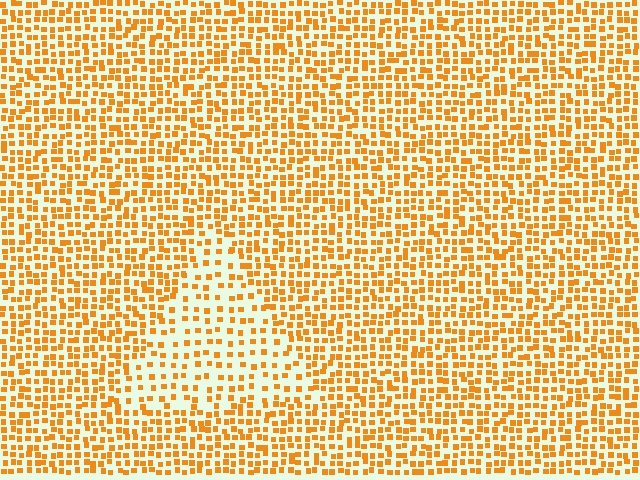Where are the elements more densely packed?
The elements are more densely packed outside the triangle boundary.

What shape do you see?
I see a triangle.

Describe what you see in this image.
The image contains small orange elements arranged at two different densities. A triangle-shaped region is visible where the elements are less densely packed than the surrounding area.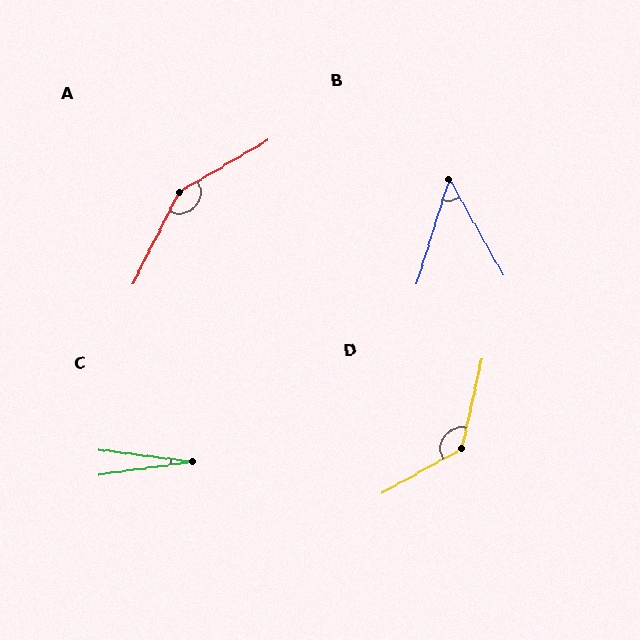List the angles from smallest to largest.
C (16°), B (46°), D (132°), A (147°).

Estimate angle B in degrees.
Approximately 46 degrees.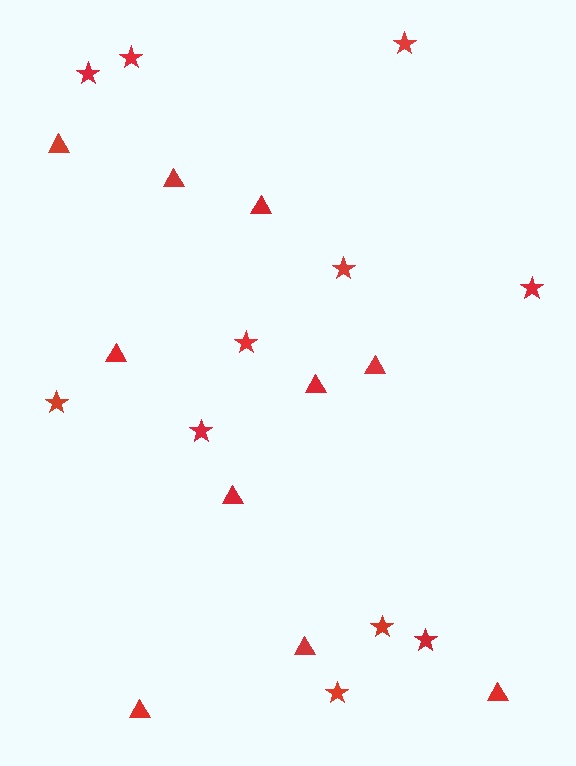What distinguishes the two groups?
There are 2 groups: one group of stars (11) and one group of triangles (10).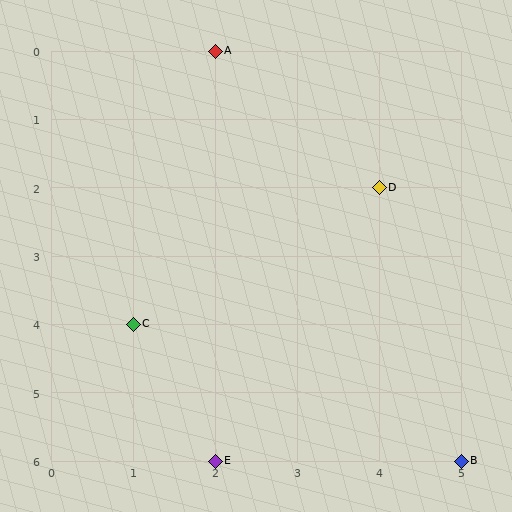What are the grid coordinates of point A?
Point A is at grid coordinates (2, 0).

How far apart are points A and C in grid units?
Points A and C are 1 column and 4 rows apart (about 4.1 grid units diagonally).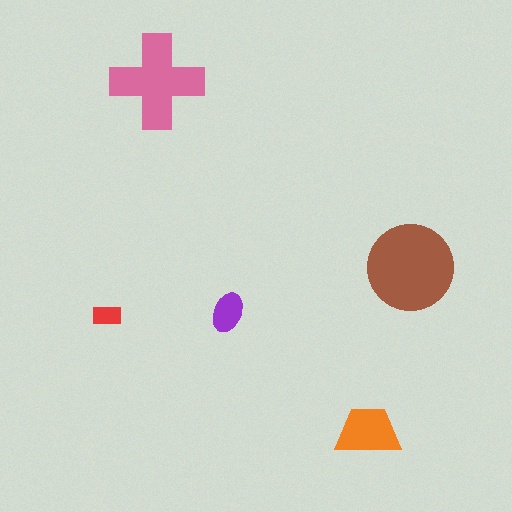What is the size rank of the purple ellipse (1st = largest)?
4th.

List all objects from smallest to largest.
The red rectangle, the purple ellipse, the orange trapezoid, the pink cross, the brown circle.